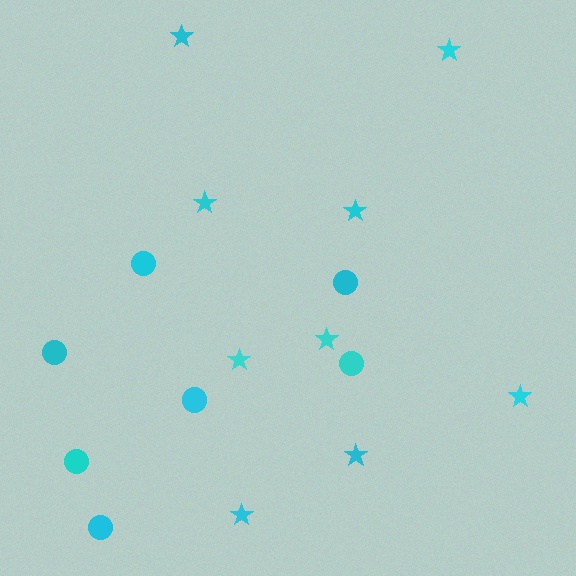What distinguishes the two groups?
There are 2 groups: one group of circles (7) and one group of stars (9).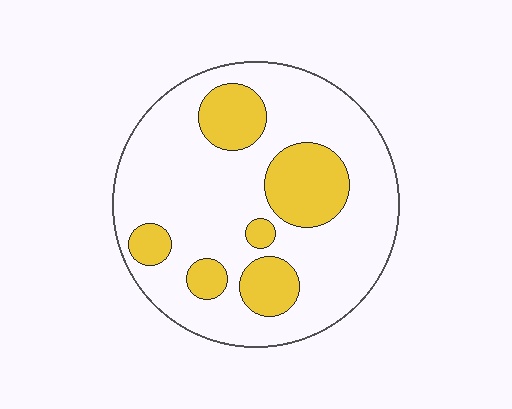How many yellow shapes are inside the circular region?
6.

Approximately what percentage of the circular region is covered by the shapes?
Approximately 25%.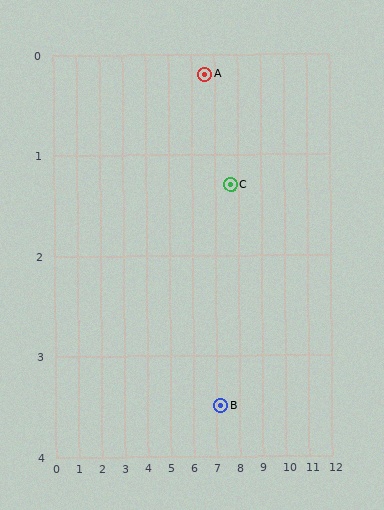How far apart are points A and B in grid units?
Points A and B are about 3.4 grid units apart.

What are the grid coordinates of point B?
Point B is at approximately (7.2, 3.5).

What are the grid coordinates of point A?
Point A is at approximately (6.6, 0.2).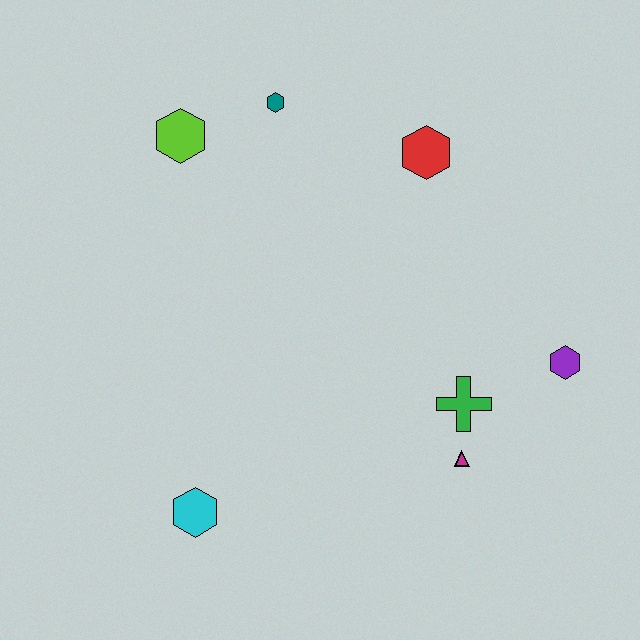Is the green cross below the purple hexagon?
Yes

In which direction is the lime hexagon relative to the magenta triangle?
The lime hexagon is above the magenta triangle.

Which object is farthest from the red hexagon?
The cyan hexagon is farthest from the red hexagon.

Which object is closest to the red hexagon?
The teal hexagon is closest to the red hexagon.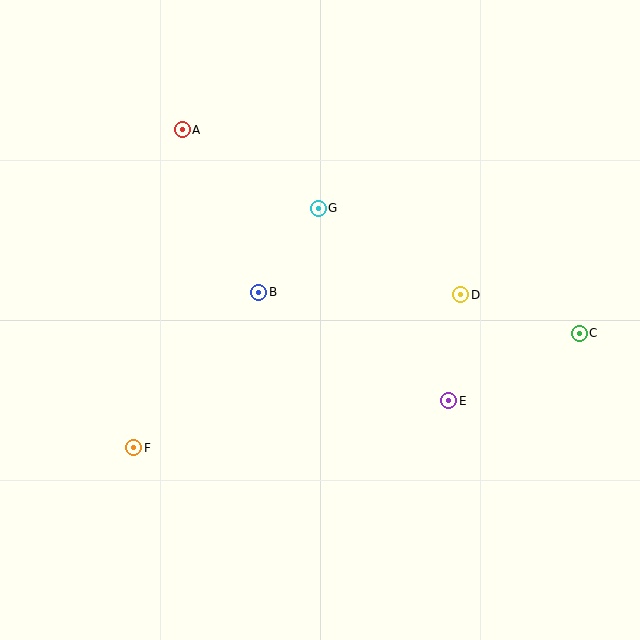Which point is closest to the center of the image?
Point B at (259, 292) is closest to the center.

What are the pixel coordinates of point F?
Point F is at (134, 448).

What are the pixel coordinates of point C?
Point C is at (579, 333).